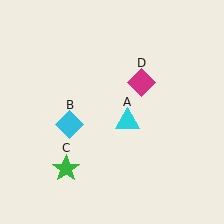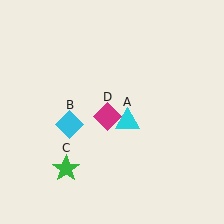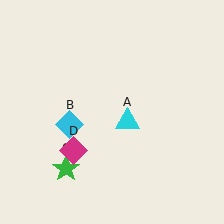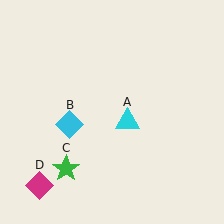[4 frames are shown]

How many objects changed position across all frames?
1 object changed position: magenta diamond (object D).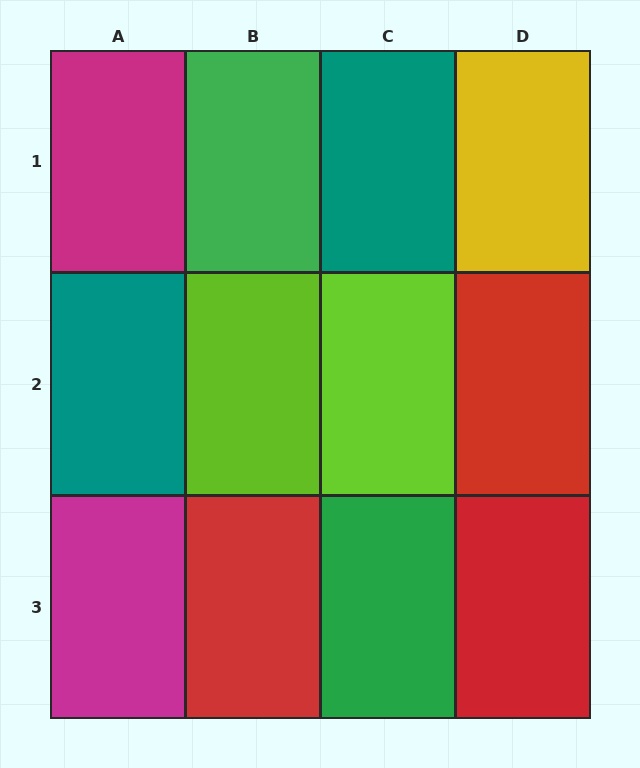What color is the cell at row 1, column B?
Green.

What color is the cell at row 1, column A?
Magenta.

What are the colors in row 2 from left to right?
Teal, lime, lime, red.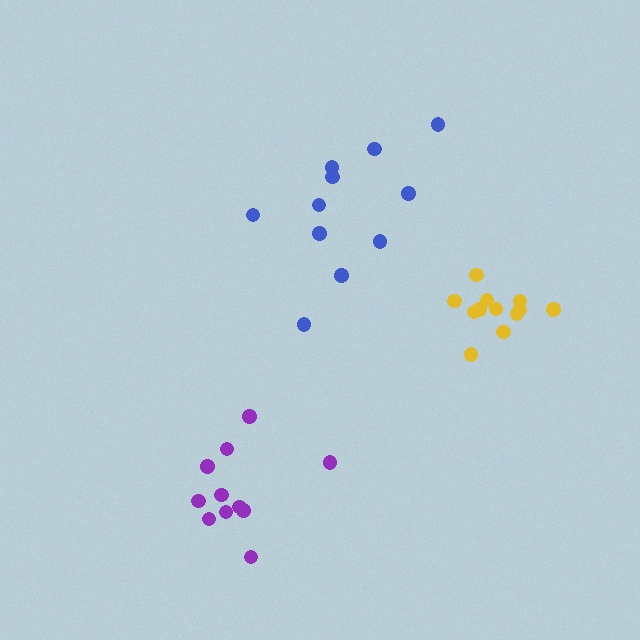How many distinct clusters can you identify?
There are 3 distinct clusters.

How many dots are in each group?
Group 1: 11 dots, Group 2: 11 dots, Group 3: 12 dots (34 total).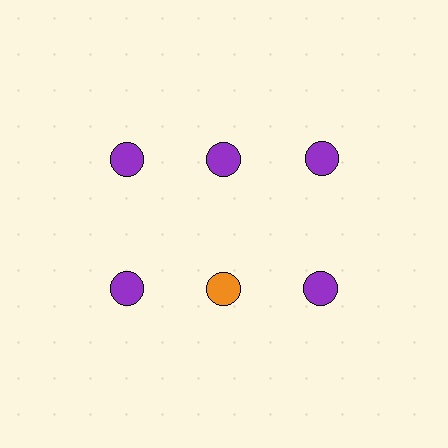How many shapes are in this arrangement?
There are 6 shapes arranged in a grid pattern.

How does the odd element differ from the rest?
It has a different color: orange instead of purple.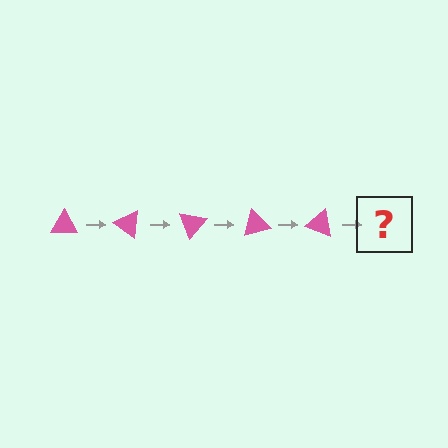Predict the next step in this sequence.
The next step is a pink triangle rotated 175 degrees.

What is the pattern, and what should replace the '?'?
The pattern is that the triangle rotates 35 degrees each step. The '?' should be a pink triangle rotated 175 degrees.